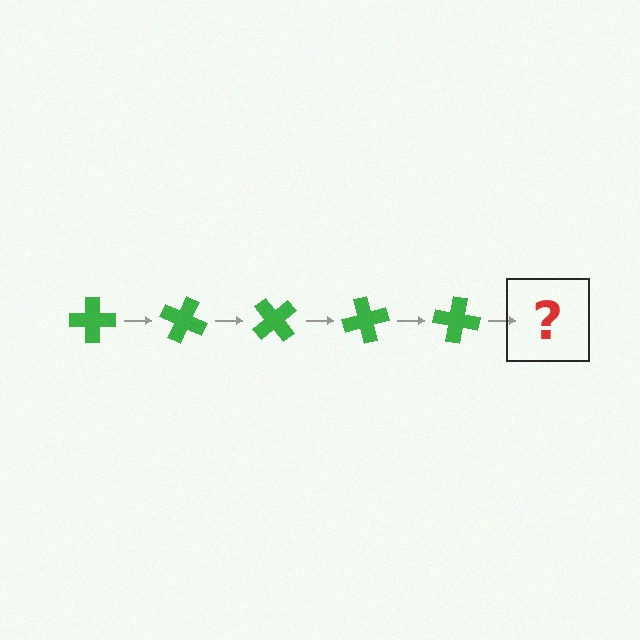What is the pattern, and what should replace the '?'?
The pattern is that the cross rotates 25 degrees each step. The '?' should be a green cross rotated 125 degrees.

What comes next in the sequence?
The next element should be a green cross rotated 125 degrees.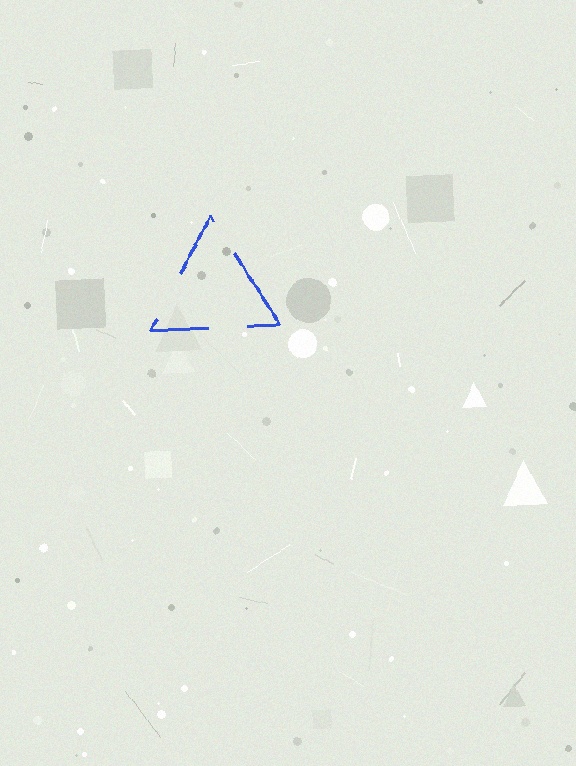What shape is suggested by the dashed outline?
The dashed outline suggests a triangle.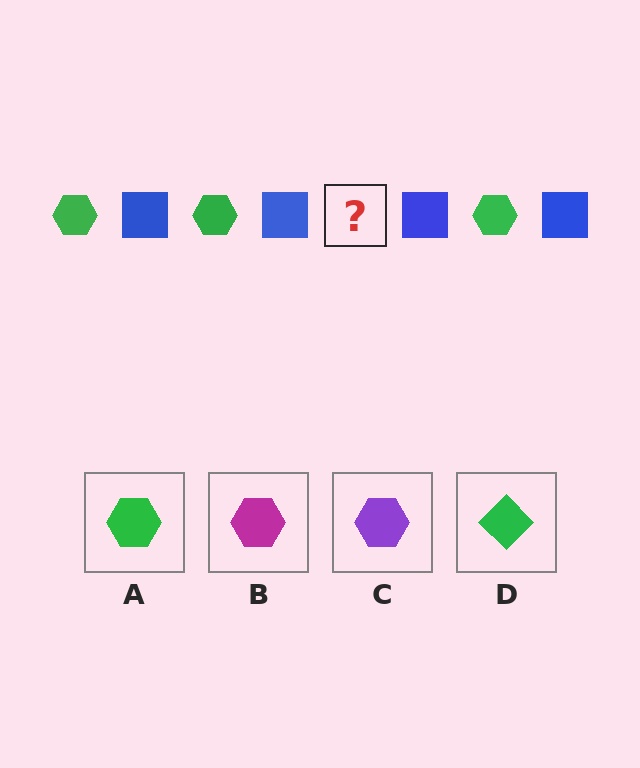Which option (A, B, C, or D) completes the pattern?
A.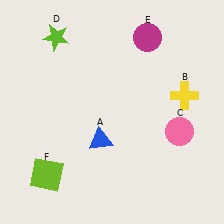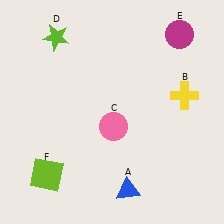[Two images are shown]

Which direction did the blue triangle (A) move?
The blue triangle (A) moved down.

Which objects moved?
The objects that moved are: the blue triangle (A), the pink circle (C), the magenta circle (E).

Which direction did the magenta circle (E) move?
The magenta circle (E) moved right.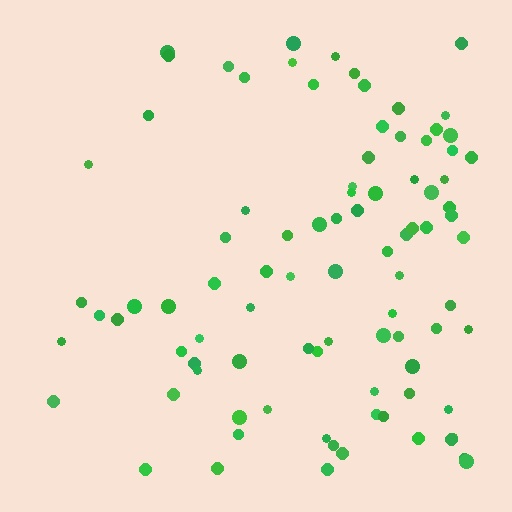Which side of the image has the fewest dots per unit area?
The left.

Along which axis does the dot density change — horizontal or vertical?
Horizontal.